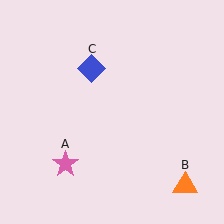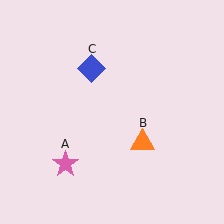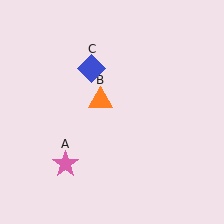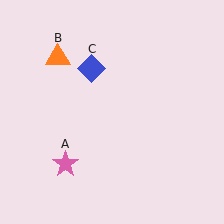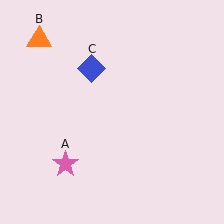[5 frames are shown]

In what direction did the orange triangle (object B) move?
The orange triangle (object B) moved up and to the left.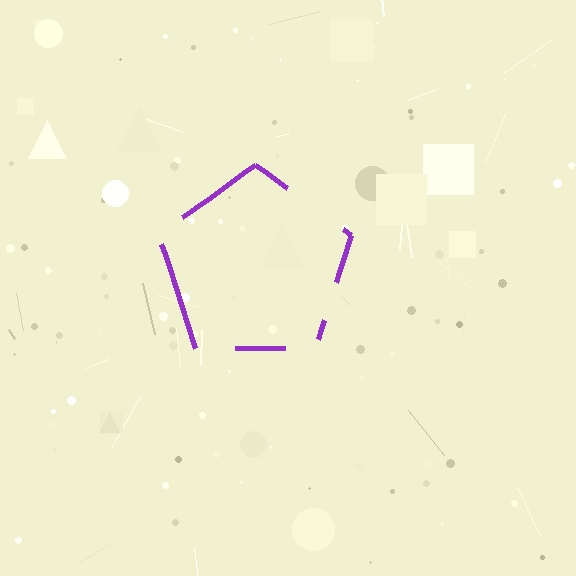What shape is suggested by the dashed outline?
The dashed outline suggests a pentagon.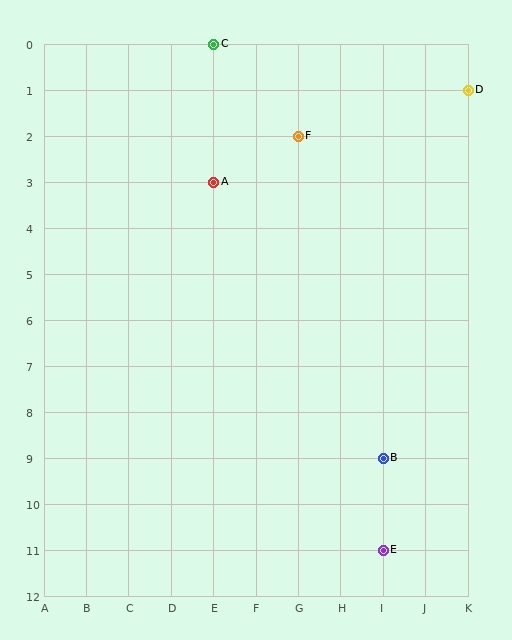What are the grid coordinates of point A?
Point A is at grid coordinates (E, 3).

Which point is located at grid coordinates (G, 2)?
Point F is at (G, 2).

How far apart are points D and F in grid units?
Points D and F are 4 columns and 1 row apart (about 4.1 grid units diagonally).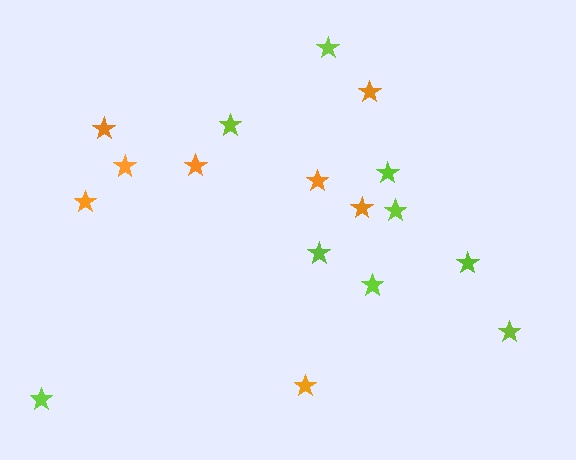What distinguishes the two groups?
There are 2 groups: one group of orange stars (8) and one group of lime stars (9).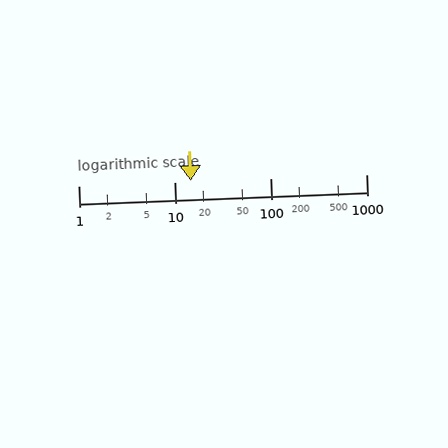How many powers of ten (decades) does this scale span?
The scale spans 3 decades, from 1 to 1000.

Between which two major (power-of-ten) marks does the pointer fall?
The pointer is between 10 and 100.